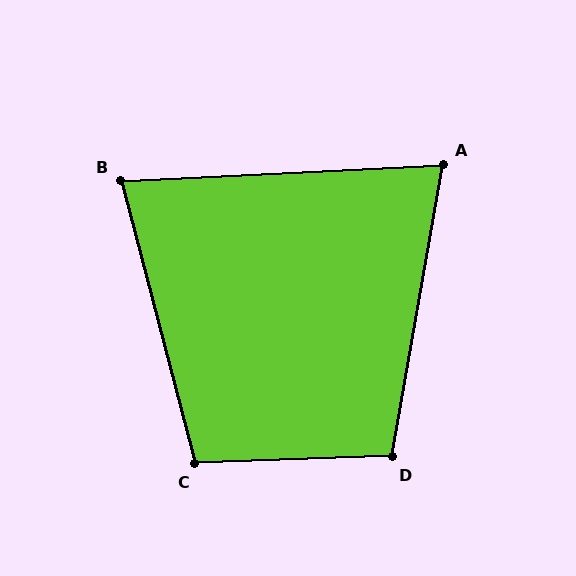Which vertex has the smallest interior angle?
A, at approximately 77 degrees.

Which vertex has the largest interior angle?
C, at approximately 103 degrees.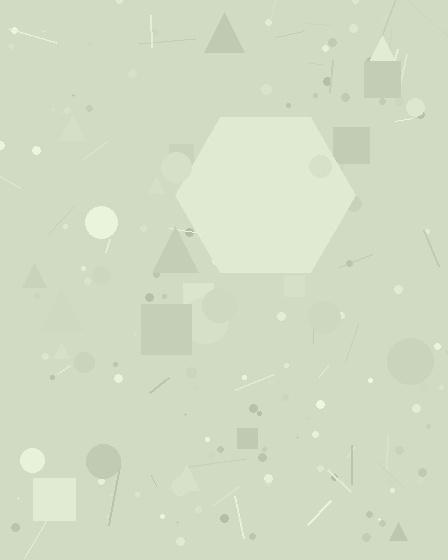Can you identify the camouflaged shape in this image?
The camouflaged shape is a hexagon.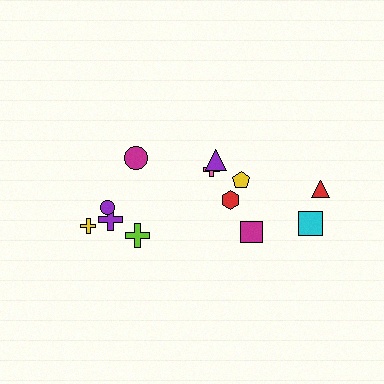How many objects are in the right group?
There are 7 objects.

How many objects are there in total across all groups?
There are 12 objects.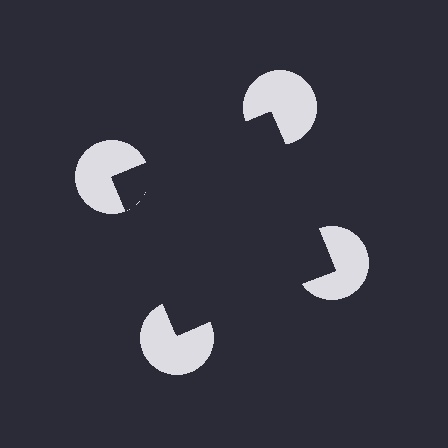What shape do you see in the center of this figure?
An illusory square — its edges are inferred from the aligned wedge cuts in the pac-man discs, not physically drawn.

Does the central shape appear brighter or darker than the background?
It typically appears slightly darker than the background, even though no actual brightness change is drawn.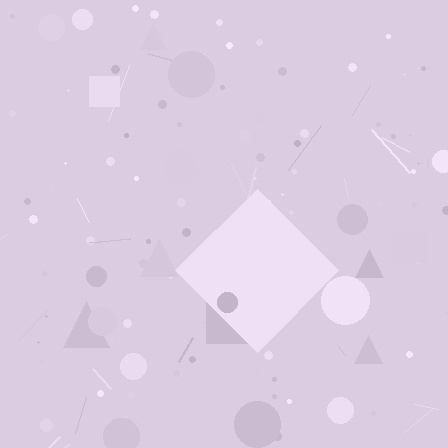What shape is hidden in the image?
A diamond is hidden in the image.